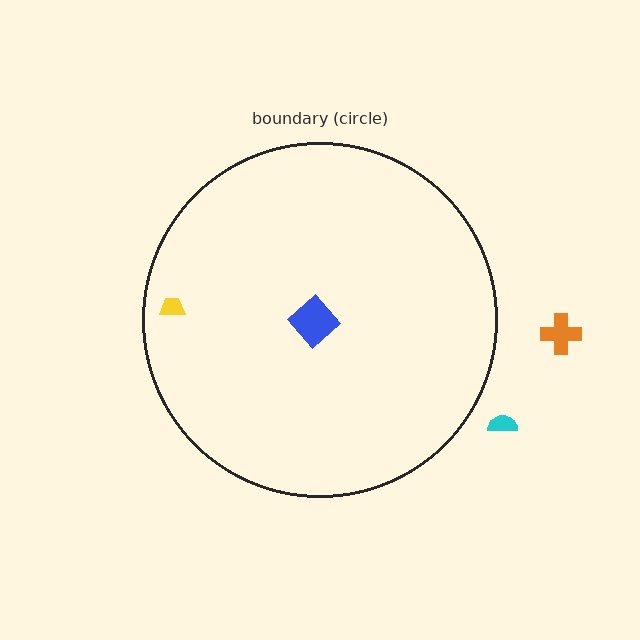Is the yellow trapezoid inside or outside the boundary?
Inside.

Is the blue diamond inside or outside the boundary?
Inside.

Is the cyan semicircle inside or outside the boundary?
Outside.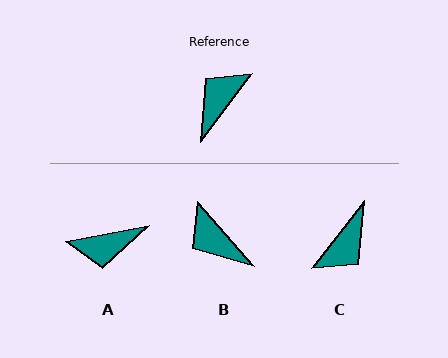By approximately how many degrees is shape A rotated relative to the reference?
Approximately 138 degrees counter-clockwise.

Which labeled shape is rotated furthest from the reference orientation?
C, about 180 degrees away.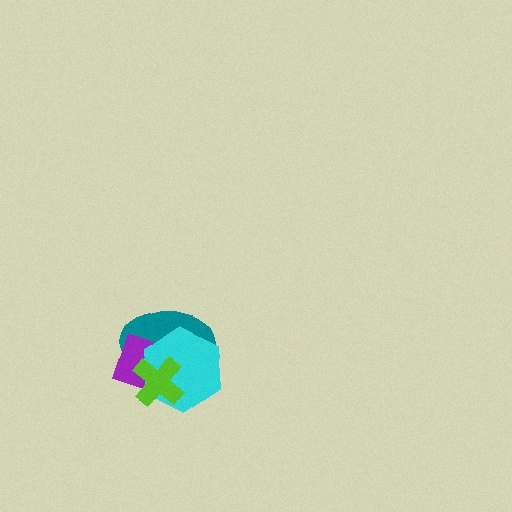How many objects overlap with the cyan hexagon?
3 objects overlap with the cyan hexagon.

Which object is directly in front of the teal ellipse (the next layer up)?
The purple diamond is directly in front of the teal ellipse.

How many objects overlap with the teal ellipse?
3 objects overlap with the teal ellipse.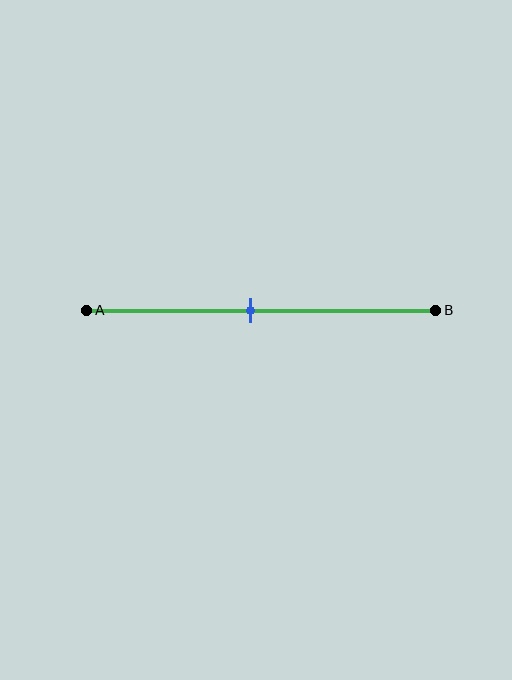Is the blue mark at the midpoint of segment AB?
Yes, the mark is approximately at the midpoint.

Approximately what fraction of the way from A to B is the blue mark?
The blue mark is approximately 45% of the way from A to B.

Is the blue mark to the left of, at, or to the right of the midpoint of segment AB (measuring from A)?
The blue mark is approximately at the midpoint of segment AB.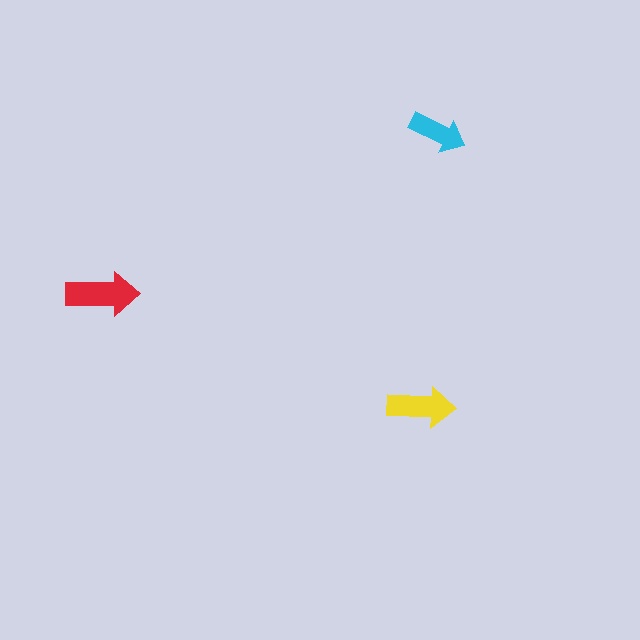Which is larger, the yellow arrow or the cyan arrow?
The yellow one.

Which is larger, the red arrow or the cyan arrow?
The red one.